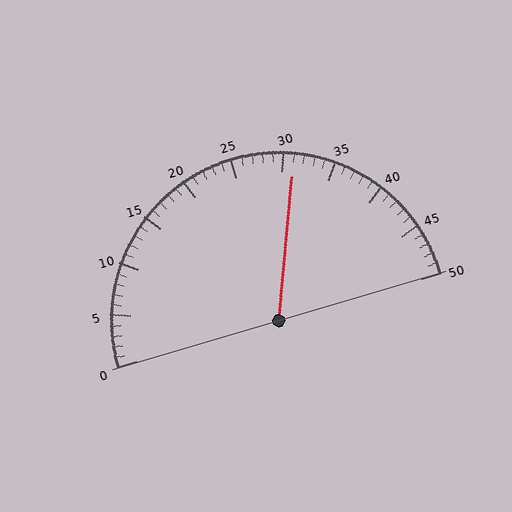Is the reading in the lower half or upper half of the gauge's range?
The reading is in the upper half of the range (0 to 50).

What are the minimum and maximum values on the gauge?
The gauge ranges from 0 to 50.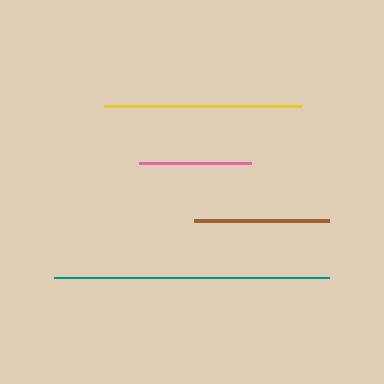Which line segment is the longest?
The teal line is the longest at approximately 275 pixels.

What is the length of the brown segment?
The brown segment is approximately 135 pixels long.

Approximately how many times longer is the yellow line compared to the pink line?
The yellow line is approximately 1.8 times the length of the pink line.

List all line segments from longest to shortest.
From longest to shortest: teal, yellow, brown, pink.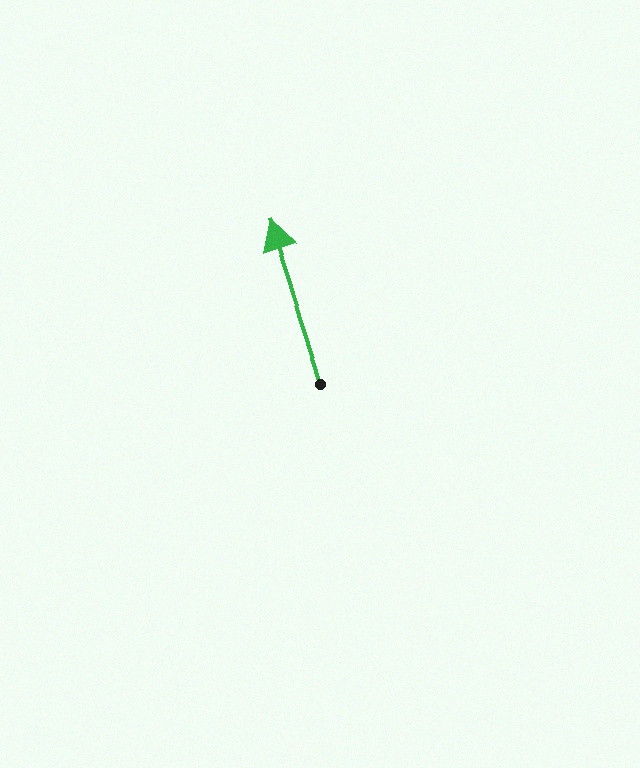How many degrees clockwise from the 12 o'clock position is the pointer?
Approximately 342 degrees.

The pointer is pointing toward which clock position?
Roughly 11 o'clock.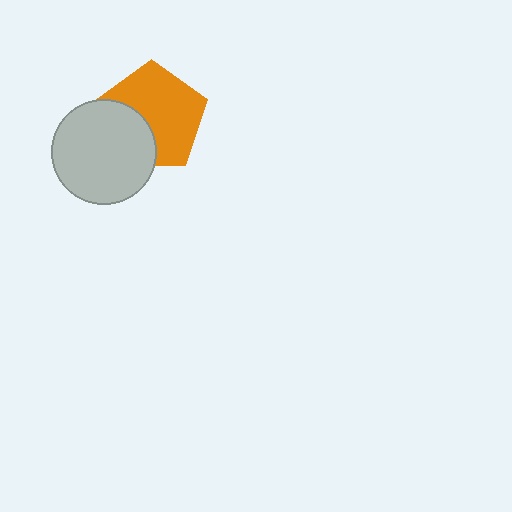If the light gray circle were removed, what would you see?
You would see the complete orange pentagon.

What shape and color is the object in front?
The object in front is a light gray circle.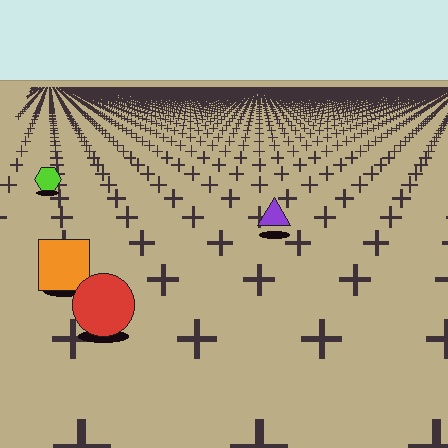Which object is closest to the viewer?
The red circle is closest. The texture marks near it are larger and more spread out.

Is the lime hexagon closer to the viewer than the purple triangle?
No. The purple triangle is closer — you can tell from the texture gradient: the ground texture is coarser near it.